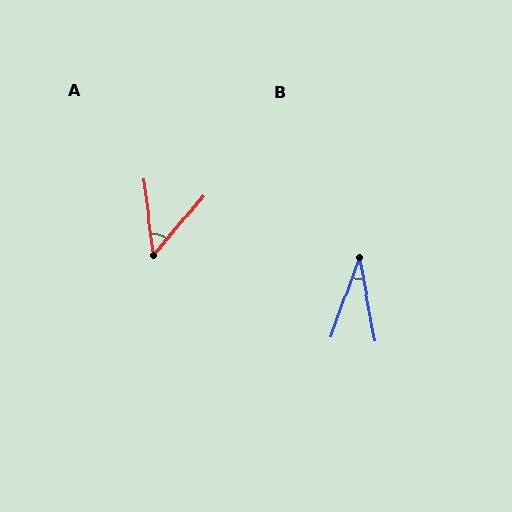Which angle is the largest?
A, at approximately 48 degrees.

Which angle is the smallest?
B, at approximately 31 degrees.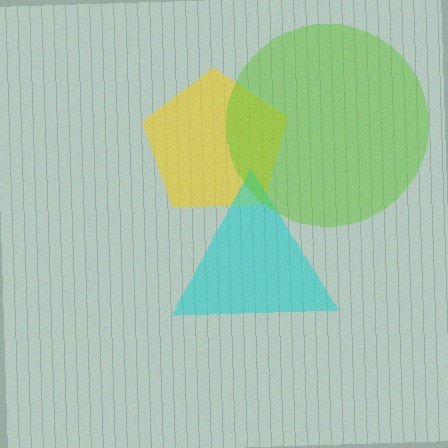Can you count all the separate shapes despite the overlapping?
Yes, there are 3 separate shapes.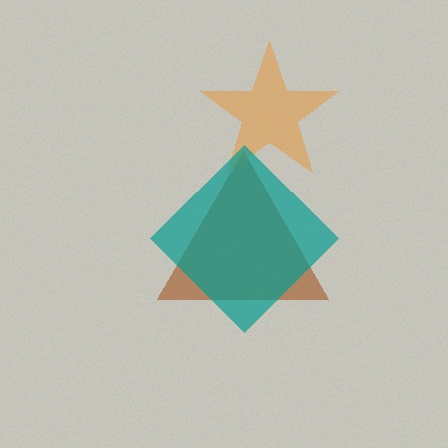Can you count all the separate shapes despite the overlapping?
Yes, there are 3 separate shapes.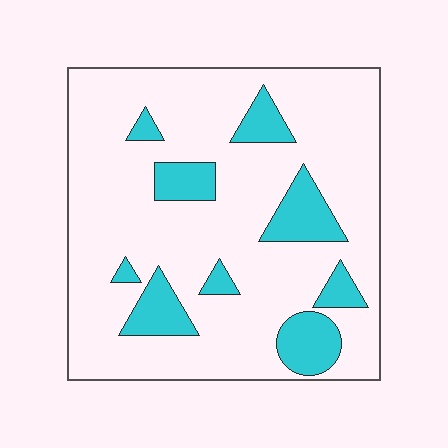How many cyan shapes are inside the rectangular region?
9.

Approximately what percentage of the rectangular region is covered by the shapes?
Approximately 20%.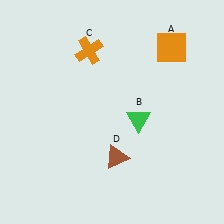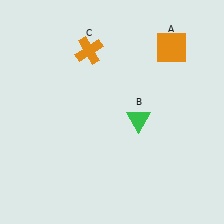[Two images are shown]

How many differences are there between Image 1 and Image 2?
There is 1 difference between the two images.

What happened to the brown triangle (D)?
The brown triangle (D) was removed in Image 2. It was in the bottom-right area of Image 1.